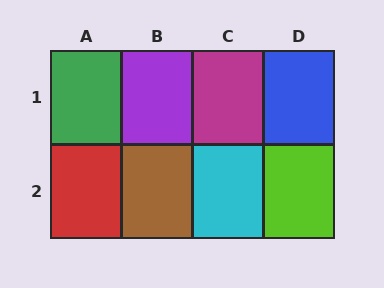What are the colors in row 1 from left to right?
Green, purple, magenta, blue.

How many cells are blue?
1 cell is blue.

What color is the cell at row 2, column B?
Brown.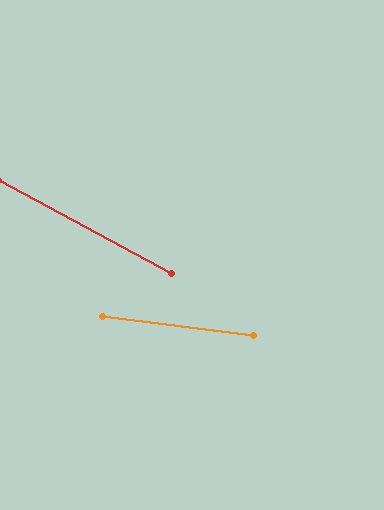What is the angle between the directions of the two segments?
Approximately 22 degrees.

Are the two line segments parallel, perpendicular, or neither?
Neither parallel nor perpendicular — they differ by about 22°.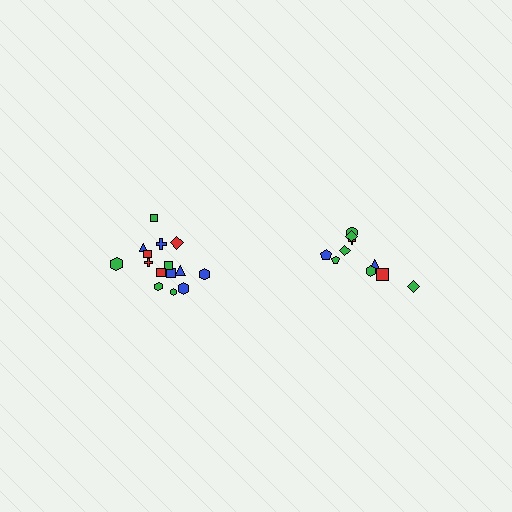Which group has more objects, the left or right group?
The left group.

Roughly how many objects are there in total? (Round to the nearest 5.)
Roughly 25 objects in total.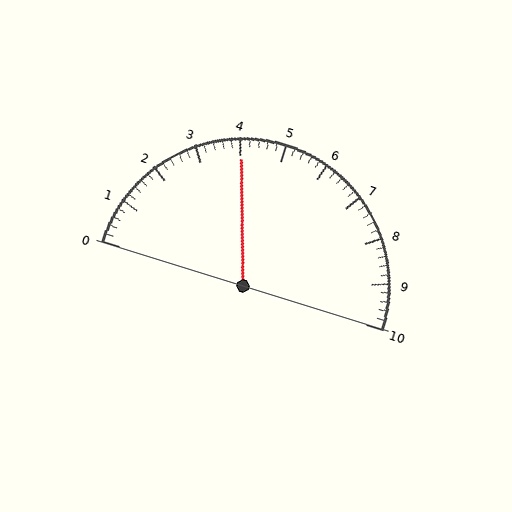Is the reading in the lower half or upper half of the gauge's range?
The reading is in the lower half of the range (0 to 10).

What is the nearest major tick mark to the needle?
The nearest major tick mark is 4.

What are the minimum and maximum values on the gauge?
The gauge ranges from 0 to 10.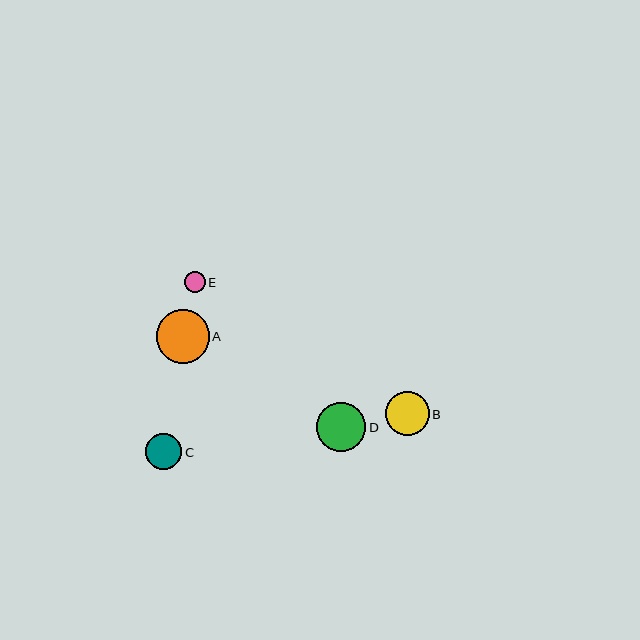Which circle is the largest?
Circle A is the largest with a size of approximately 53 pixels.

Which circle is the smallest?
Circle E is the smallest with a size of approximately 21 pixels.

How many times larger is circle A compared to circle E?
Circle A is approximately 2.6 times the size of circle E.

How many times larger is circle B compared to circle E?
Circle B is approximately 2.1 times the size of circle E.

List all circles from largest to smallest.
From largest to smallest: A, D, B, C, E.